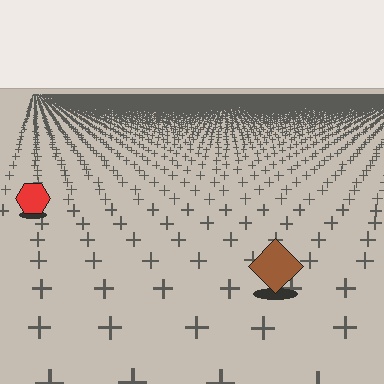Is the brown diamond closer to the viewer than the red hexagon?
Yes. The brown diamond is closer — you can tell from the texture gradient: the ground texture is coarser near it.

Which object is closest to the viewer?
The brown diamond is closest. The texture marks near it are larger and more spread out.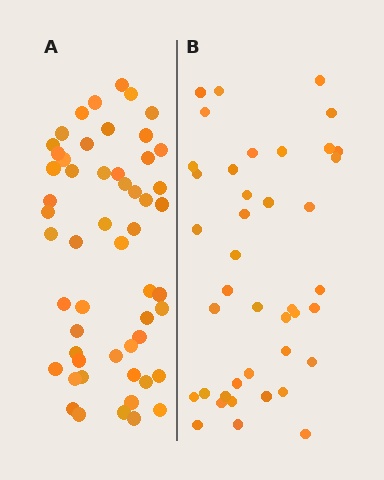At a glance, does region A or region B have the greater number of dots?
Region A (the left region) has more dots.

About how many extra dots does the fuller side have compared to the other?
Region A has approximately 15 more dots than region B.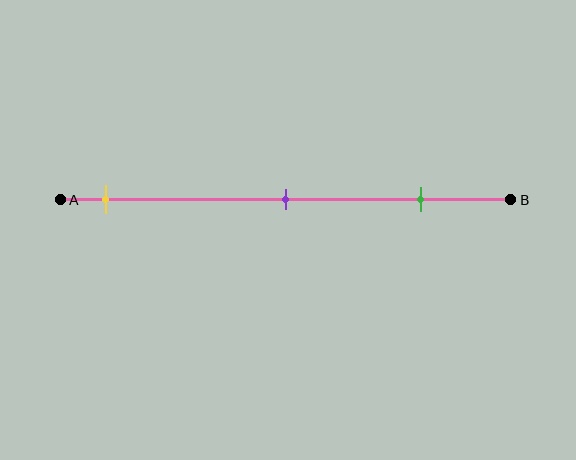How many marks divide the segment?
There are 3 marks dividing the segment.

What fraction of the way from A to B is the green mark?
The green mark is approximately 80% (0.8) of the way from A to B.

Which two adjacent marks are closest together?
The purple and green marks are the closest adjacent pair.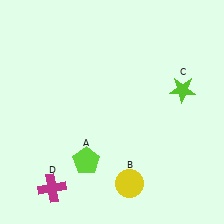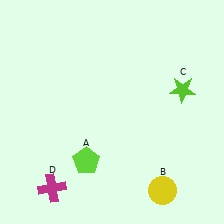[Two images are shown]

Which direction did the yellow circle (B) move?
The yellow circle (B) moved right.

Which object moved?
The yellow circle (B) moved right.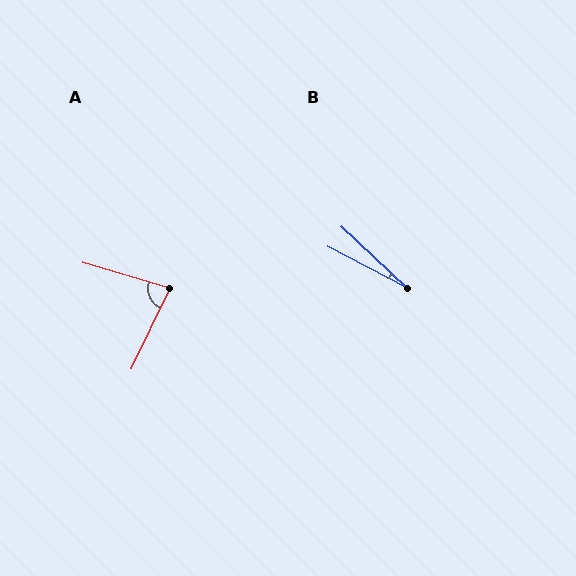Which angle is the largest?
A, at approximately 81 degrees.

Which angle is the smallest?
B, at approximately 16 degrees.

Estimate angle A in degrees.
Approximately 81 degrees.